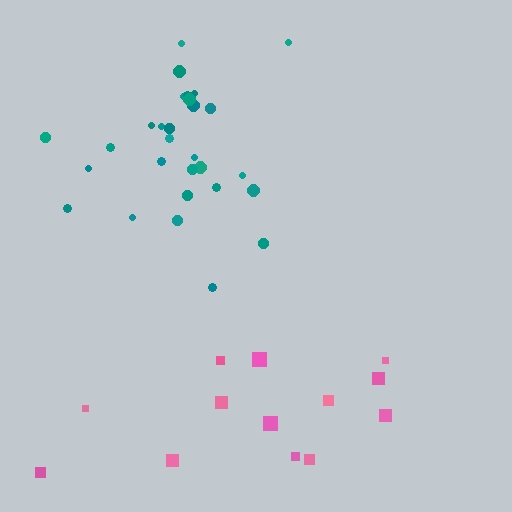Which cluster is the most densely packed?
Teal.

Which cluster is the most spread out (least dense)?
Pink.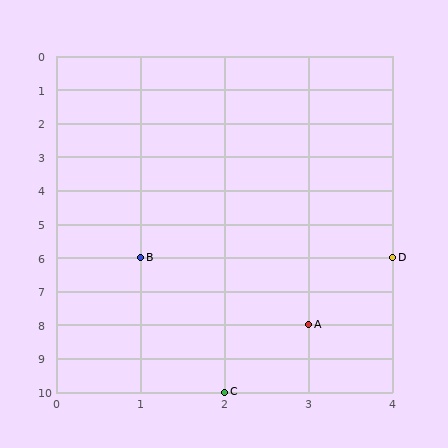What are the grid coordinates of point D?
Point D is at grid coordinates (4, 6).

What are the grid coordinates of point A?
Point A is at grid coordinates (3, 8).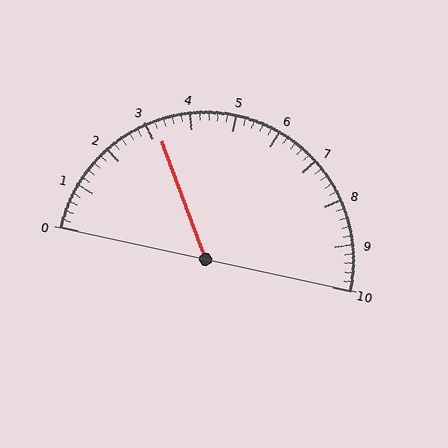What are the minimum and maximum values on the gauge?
The gauge ranges from 0 to 10.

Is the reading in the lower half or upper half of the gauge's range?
The reading is in the lower half of the range (0 to 10).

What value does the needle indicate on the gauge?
The needle indicates approximately 3.2.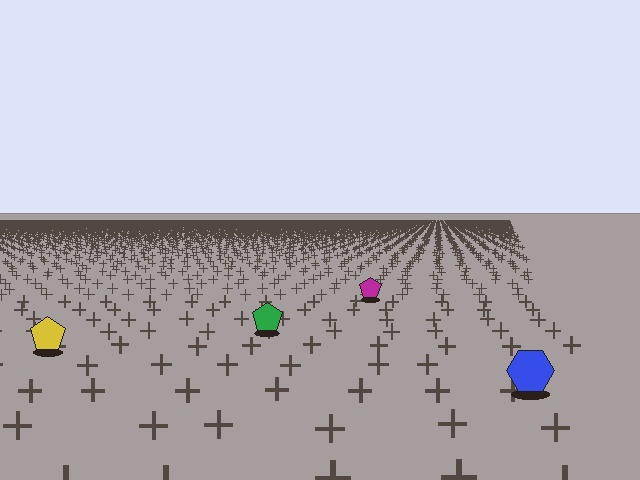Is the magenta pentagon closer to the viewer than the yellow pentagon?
No. The yellow pentagon is closer — you can tell from the texture gradient: the ground texture is coarser near it.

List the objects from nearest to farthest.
From nearest to farthest: the blue hexagon, the yellow pentagon, the green pentagon, the magenta pentagon.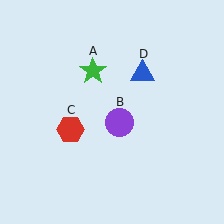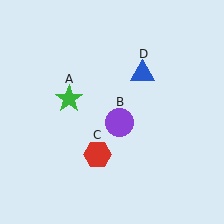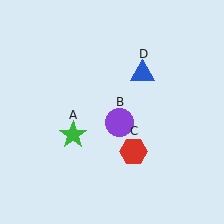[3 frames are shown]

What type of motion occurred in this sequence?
The green star (object A), red hexagon (object C) rotated counterclockwise around the center of the scene.